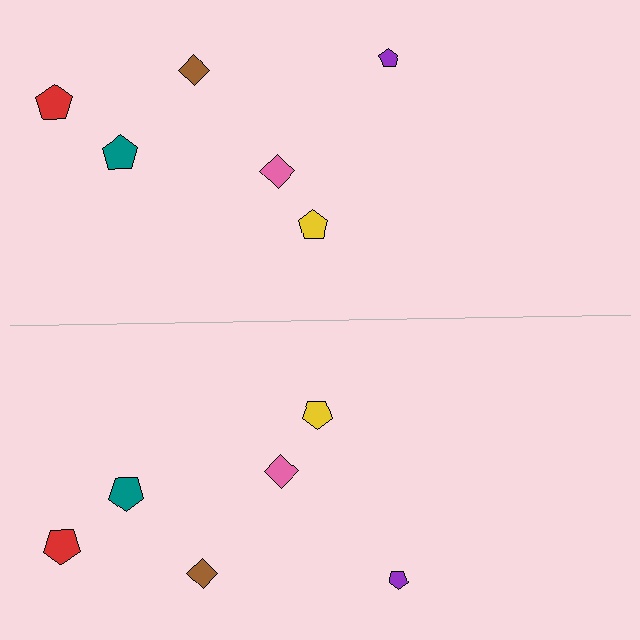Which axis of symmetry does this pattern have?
The pattern has a horizontal axis of symmetry running through the center of the image.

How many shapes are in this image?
There are 12 shapes in this image.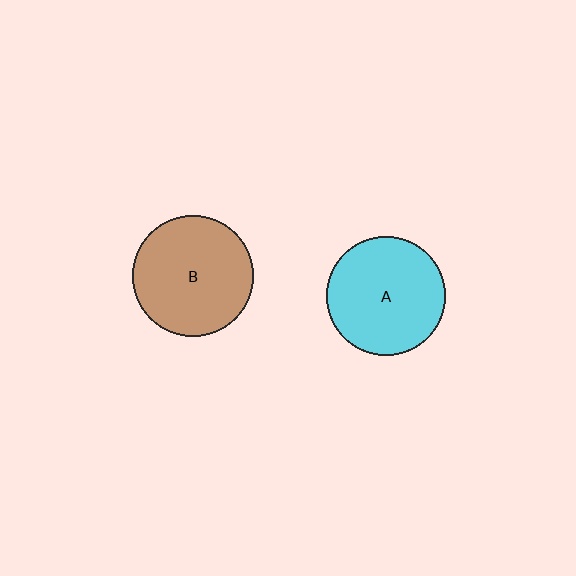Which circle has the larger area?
Circle B (brown).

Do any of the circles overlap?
No, none of the circles overlap.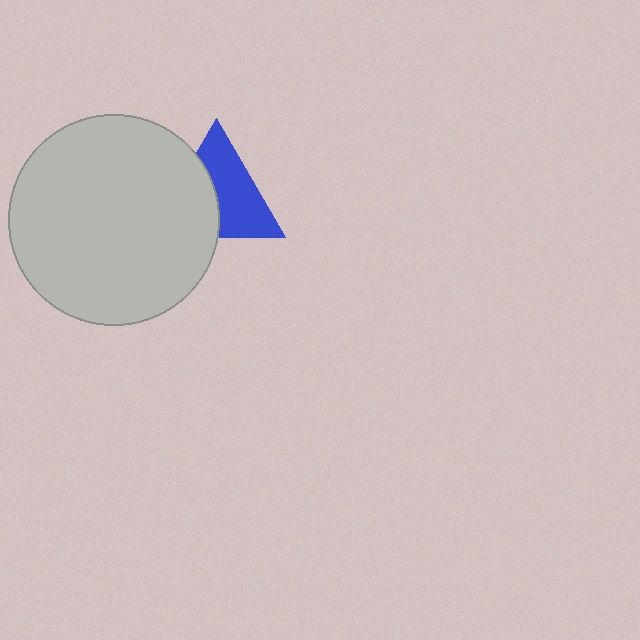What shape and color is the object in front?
The object in front is a light gray circle.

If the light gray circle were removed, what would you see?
You would see the complete blue triangle.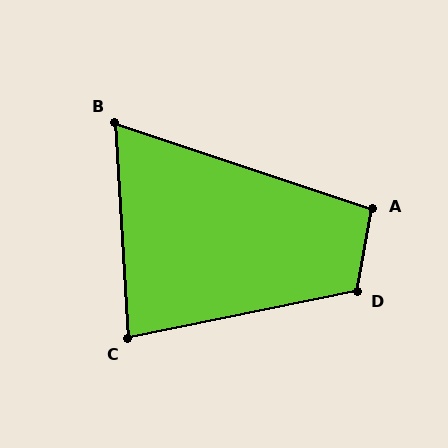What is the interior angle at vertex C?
Approximately 82 degrees (acute).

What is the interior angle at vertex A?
Approximately 98 degrees (obtuse).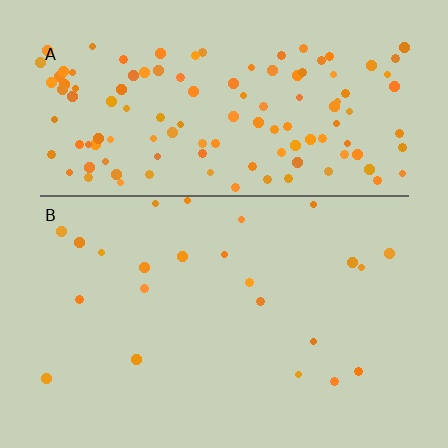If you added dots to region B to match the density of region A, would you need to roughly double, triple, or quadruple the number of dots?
Approximately quadruple.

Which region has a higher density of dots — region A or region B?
A (the top).